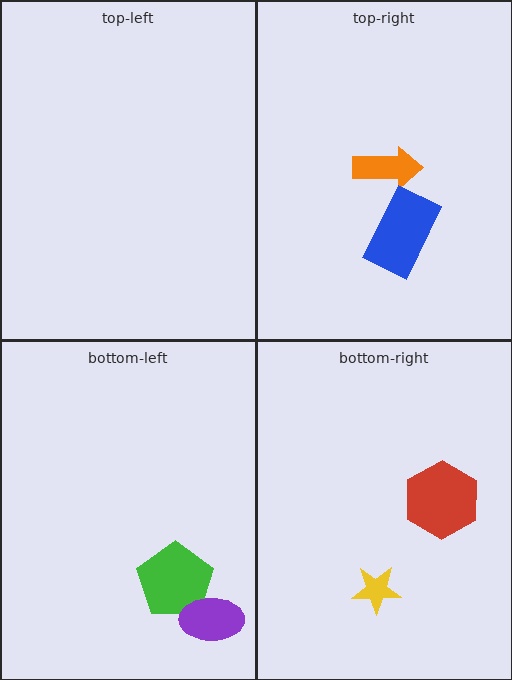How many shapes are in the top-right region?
2.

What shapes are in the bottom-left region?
The green pentagon, the purple ellipse.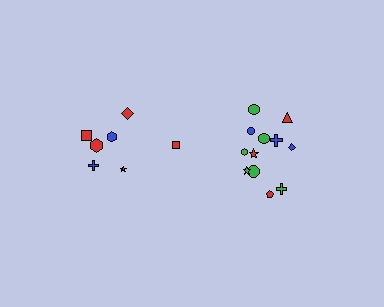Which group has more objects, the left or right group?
The right group.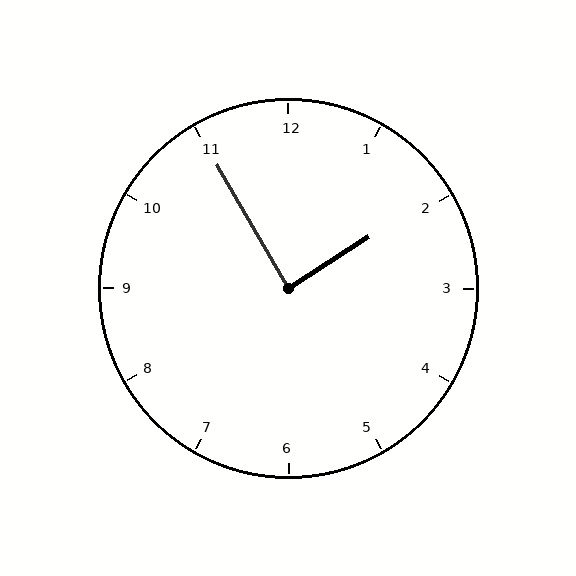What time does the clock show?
1:55.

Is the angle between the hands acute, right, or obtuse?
It is right.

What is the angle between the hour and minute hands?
Approximately 88 degrees.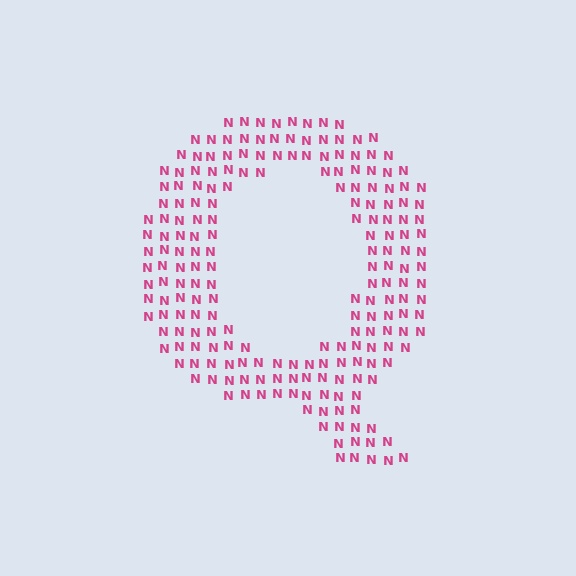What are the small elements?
The small elements are letter N's.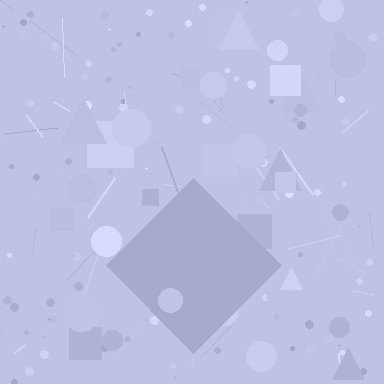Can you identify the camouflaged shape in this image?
The camouflaged shape is a diamond.